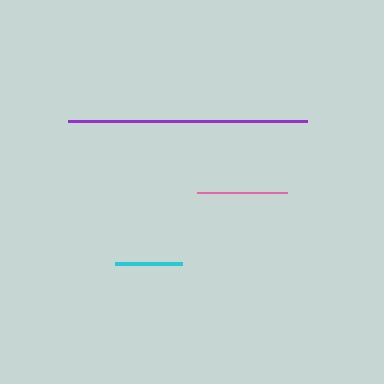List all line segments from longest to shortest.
From longest to shortest: purple, pink, cyan.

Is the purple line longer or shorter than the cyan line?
The purple line is longer than the cyan line.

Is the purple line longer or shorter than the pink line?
The purple line is longer than the pink line.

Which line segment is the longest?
The purple line is the longest at approximately 240 pixels.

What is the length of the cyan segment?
The cyan segment is approximately 68 pixels long.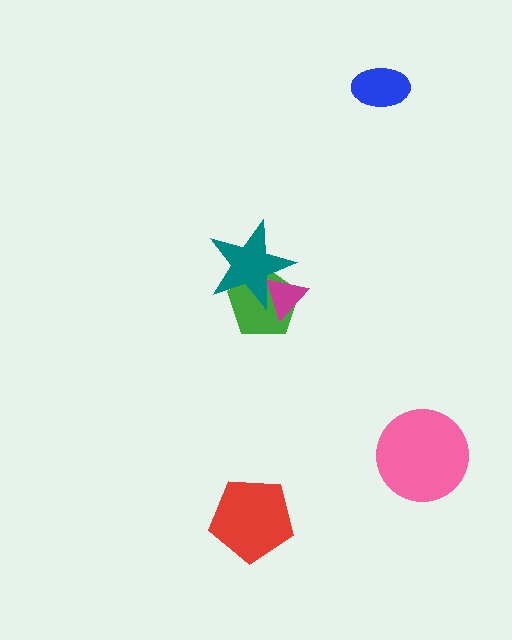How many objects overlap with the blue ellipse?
0 objects overlap with the blue ellipse.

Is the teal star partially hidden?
Yes, it is partially covered by another shape.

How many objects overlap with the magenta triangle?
2 objects overlap with the magenta triangle.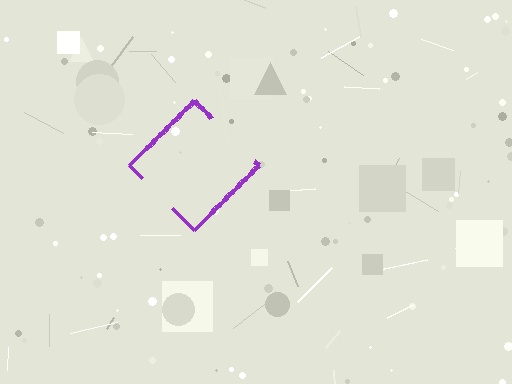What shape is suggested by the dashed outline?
The dashed outline suggests a diamond.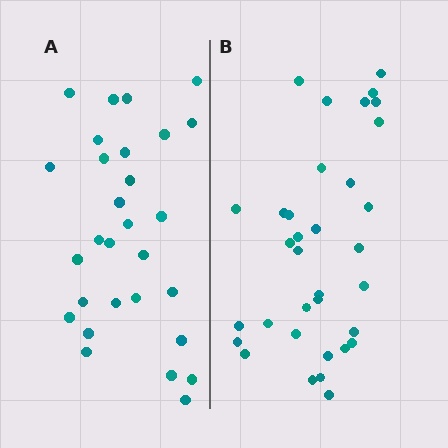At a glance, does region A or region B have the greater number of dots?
Region B (the right region) has more dots.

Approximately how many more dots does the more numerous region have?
Region B has about 5 more dots than region A.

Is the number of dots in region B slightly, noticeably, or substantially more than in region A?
Region B has only slightly more — the two regions are fairly close. The ratio is roughly 1.2 to 1.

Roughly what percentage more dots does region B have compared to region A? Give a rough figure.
About 15% more.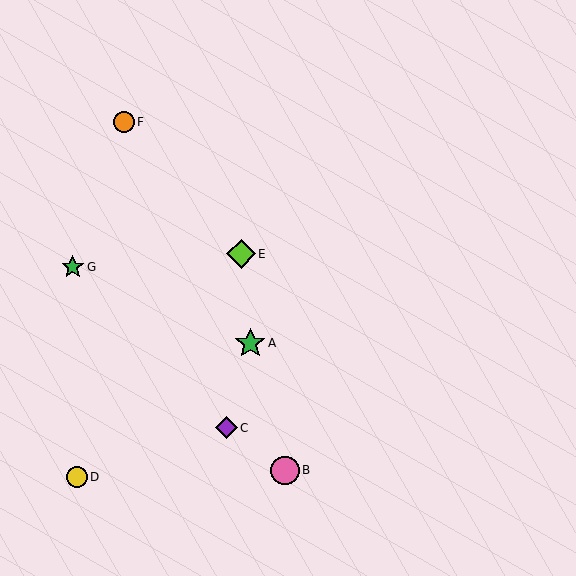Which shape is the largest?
The green star (labeled A) is the largest.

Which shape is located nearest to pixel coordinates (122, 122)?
The orange circle (labeled F) at (124, 122) is nearest to that location.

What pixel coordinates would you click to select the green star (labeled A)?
Click at (250, 343) to select the green star A.